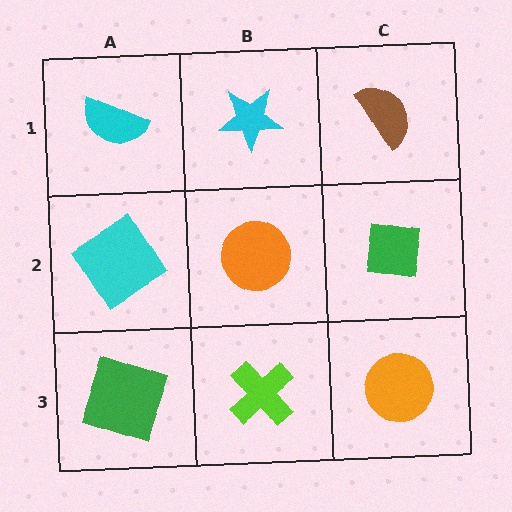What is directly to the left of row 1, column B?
A cyan semicircle.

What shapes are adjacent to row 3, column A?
A cyan diamond (row 2, column A), a lime cross (row 3, column B).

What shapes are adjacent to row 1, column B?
An orange circle (row 2, column B), a cyan semicircle (row 1, column A), a brown semicircle (row 1, column C).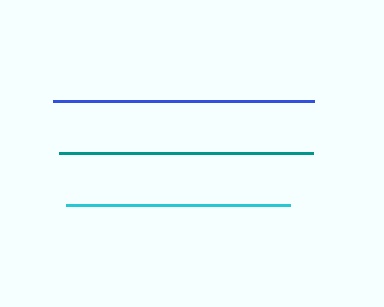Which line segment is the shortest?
The cyan line is the shortest at approximately 223 pixels.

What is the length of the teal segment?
The teal segment is approximately 254 pixels long.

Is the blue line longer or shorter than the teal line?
The blue line is longer than the teal line.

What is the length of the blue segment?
The blue segment is approximately 261 pixels long.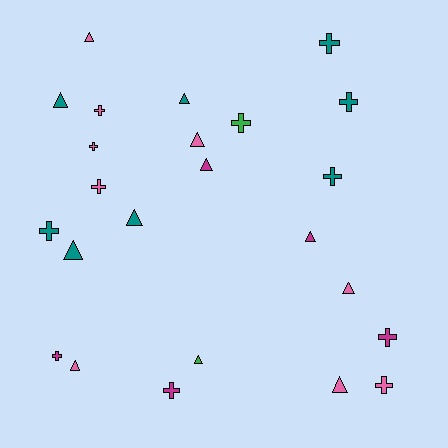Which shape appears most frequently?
Triangle, with 12 objects.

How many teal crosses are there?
There are 4 teal crosses.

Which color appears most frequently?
Pink, with 9 objects.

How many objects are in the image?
There are 24 objects.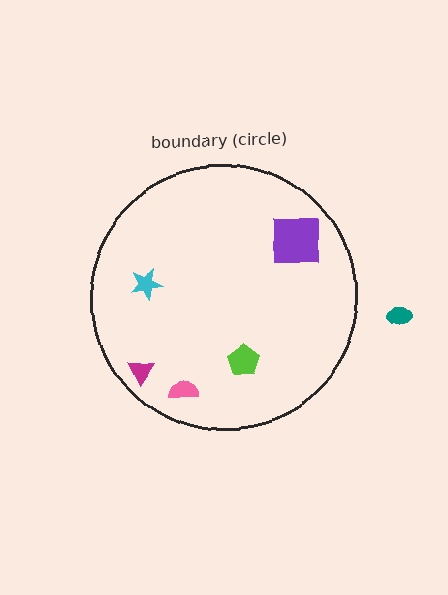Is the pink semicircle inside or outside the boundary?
Inside.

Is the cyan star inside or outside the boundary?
Inside.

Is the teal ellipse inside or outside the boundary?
Outside.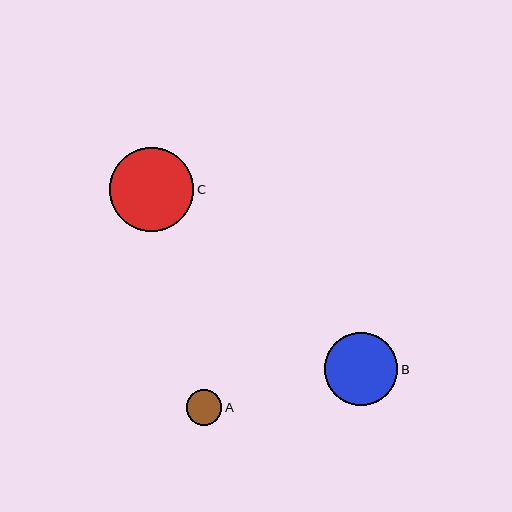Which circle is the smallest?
Circle A is the smallest with a size of approximately 36 pixels.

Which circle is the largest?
Circle C is the largest with a size of approximately 85 pixels.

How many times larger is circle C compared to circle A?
Circle C is approximately 2.4 times the size of circle A.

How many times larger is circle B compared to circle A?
Circle B is approximately 2.1 times the size of circle A.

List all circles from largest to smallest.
From largest to smallest: C, B, A.